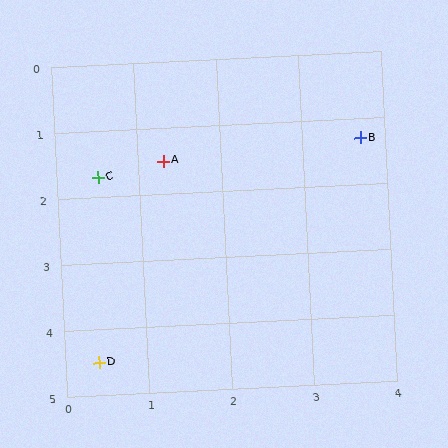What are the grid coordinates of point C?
Point C is at approximately (0.5, 1.7).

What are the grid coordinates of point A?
Point A is at approximately (1.3, 1.5).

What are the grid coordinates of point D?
Point D is at approximately (0.4, 4.5).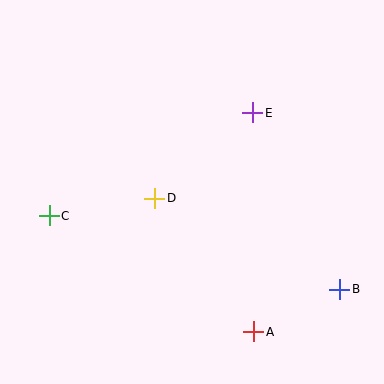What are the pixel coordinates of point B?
Point B is at (340, 289).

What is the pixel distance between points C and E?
The distance between C and E is 228 pixels.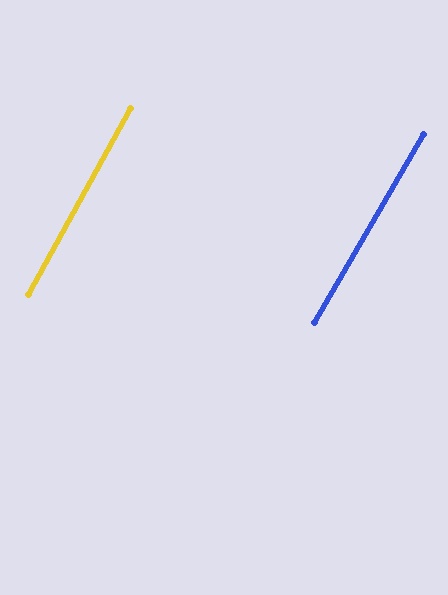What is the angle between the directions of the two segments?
Approximately 1 degree.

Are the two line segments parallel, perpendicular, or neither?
Parallel — their directions differ by only 1.5°.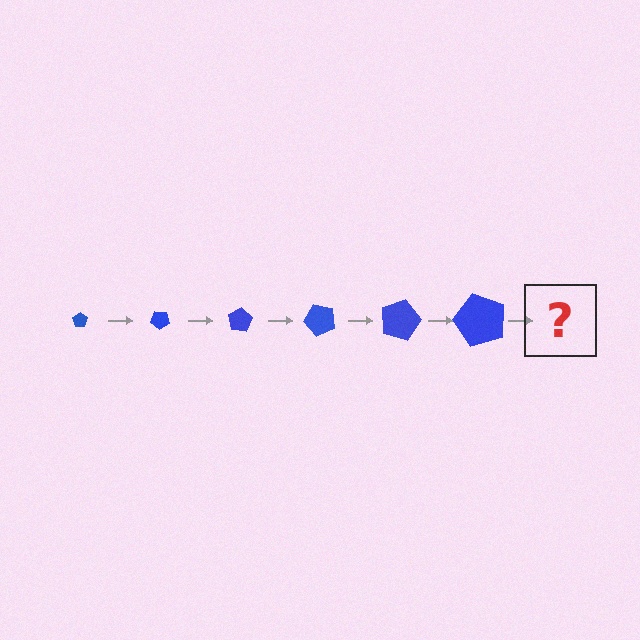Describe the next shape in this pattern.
It should be a pentagon, larger than the previous one and rotated 240 degrees from the start.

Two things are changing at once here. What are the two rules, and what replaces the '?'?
The two rules are that the pentagon grows larger each step and it rotates 40 degrees each step. The '?' should be a pentagon, larger than the previous one and rotated 240 degrees from the start.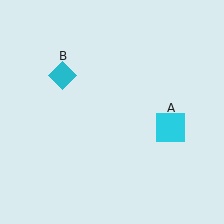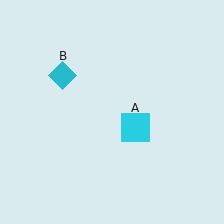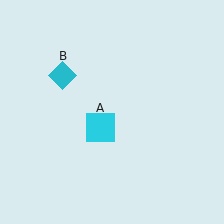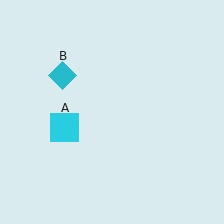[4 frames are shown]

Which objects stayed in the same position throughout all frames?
Cyan diamond (object B) remained stationary.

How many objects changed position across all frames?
1 object changed position: cyan square (object A).